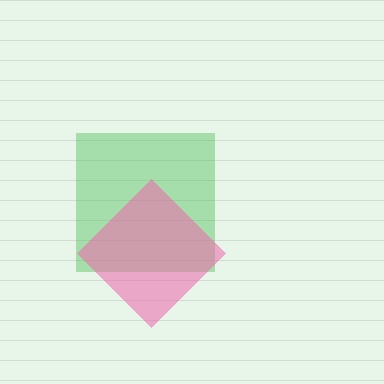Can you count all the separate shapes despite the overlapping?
Yes, there are 2 separate shapes.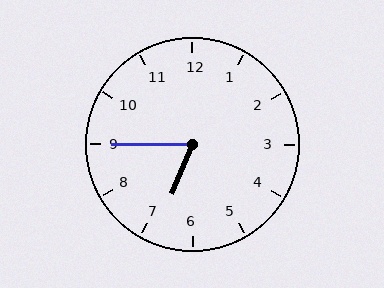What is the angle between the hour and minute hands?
Approximately 68 degrees.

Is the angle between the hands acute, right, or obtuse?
It is acute.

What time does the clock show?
6:45.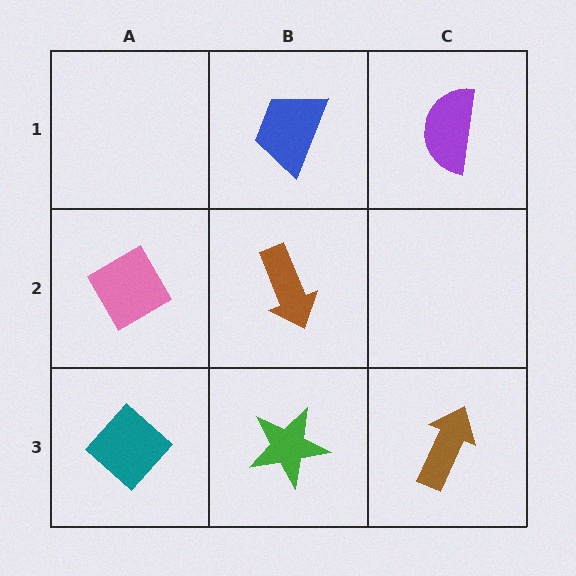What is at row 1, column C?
A purple semicircle.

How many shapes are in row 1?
2 shapes.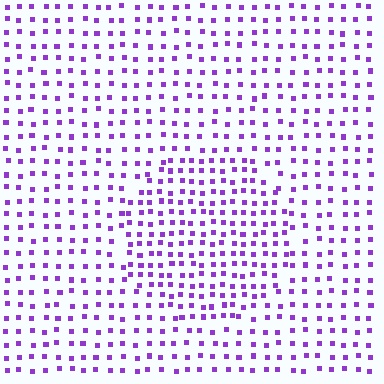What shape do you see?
I see a circle.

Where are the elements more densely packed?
The elements are more densely packed inside the circle boundary.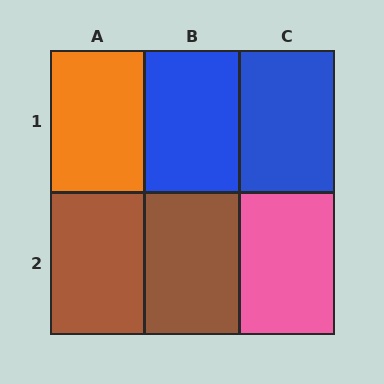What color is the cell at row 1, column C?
Blue.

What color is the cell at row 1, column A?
Orange.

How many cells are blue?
2 cells are blue.